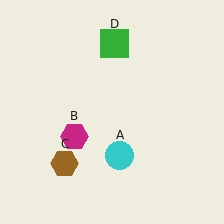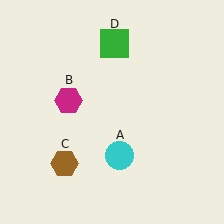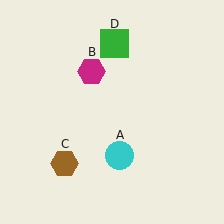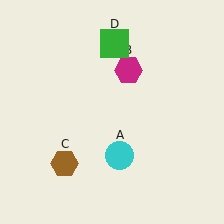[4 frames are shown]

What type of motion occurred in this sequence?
The magenta hexagon (object B) rotated clockwise around the center of the scene.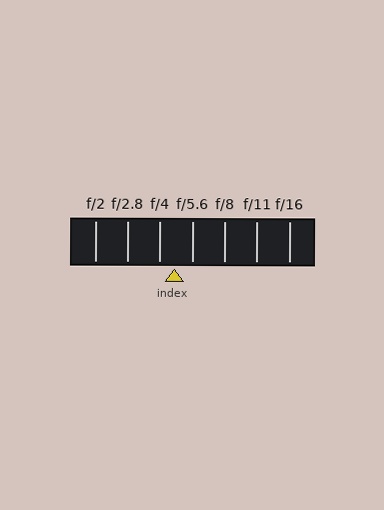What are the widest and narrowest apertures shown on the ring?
The widest aperture shown is f/2 and the narrowest is f/16.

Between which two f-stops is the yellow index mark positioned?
The index mark is between f/4 and f/5.6.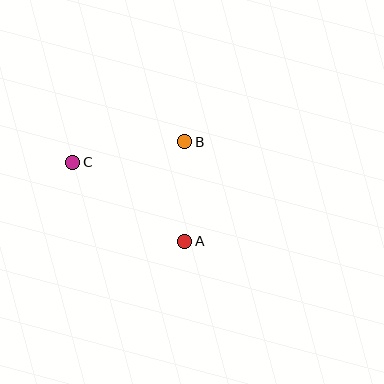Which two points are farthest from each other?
Points A and C are farthest from each other.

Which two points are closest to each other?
Points A and B are closest to each other.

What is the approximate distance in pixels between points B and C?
The distance between B and C is approximately 114 pixels.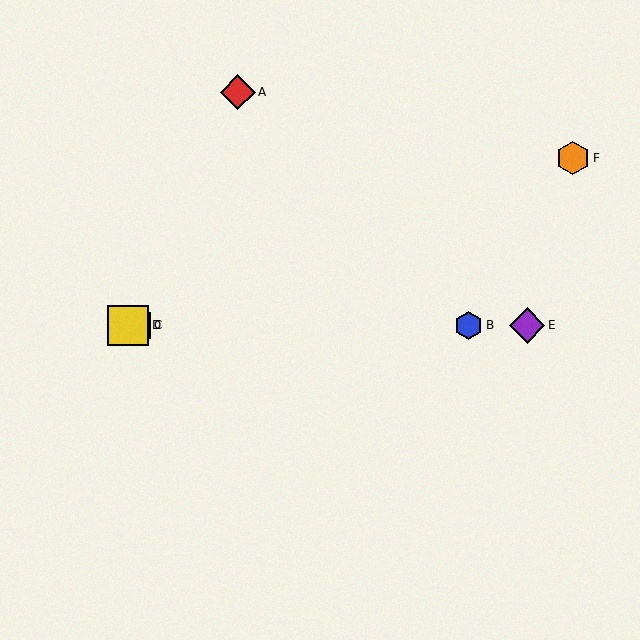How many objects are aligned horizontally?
4 objects (B, C, D, E) are aligned horizontally.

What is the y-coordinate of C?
Object C is at y≈325.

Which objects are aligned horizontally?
Objects B, C, D, E are aligned horizontally.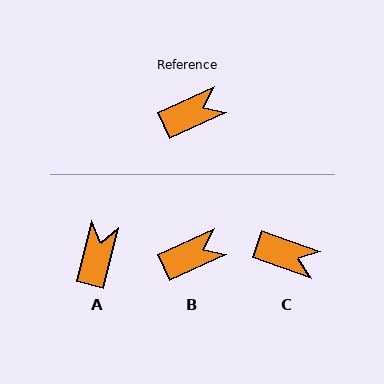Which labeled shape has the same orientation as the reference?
B.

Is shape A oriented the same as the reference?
No, it is off by about 52 degrees.